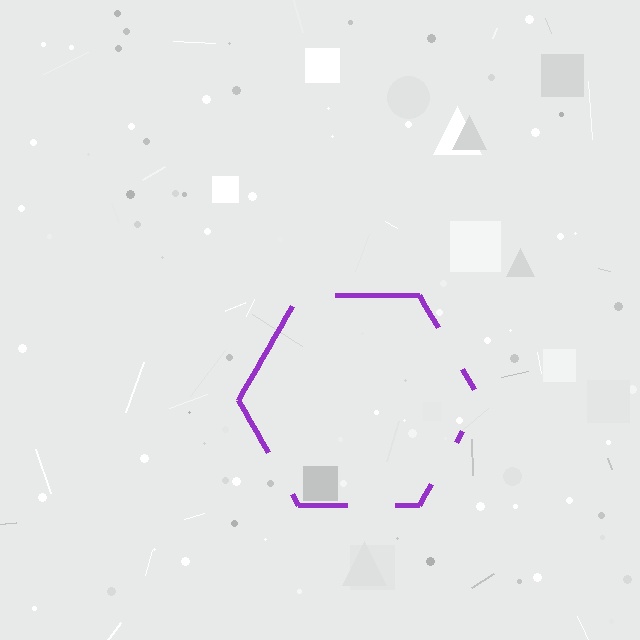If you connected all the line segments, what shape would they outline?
They would outline a hexagon.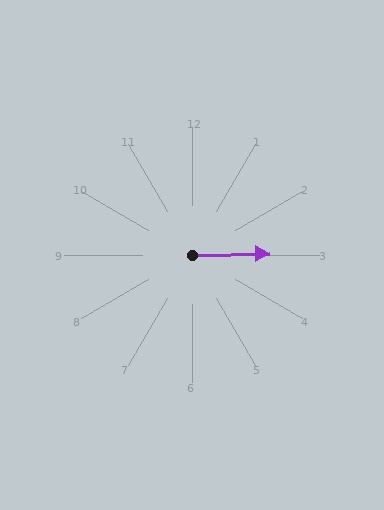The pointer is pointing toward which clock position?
Roughly 3 o'clock.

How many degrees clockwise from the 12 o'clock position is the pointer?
Approximately 89 degrees.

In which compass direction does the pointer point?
East.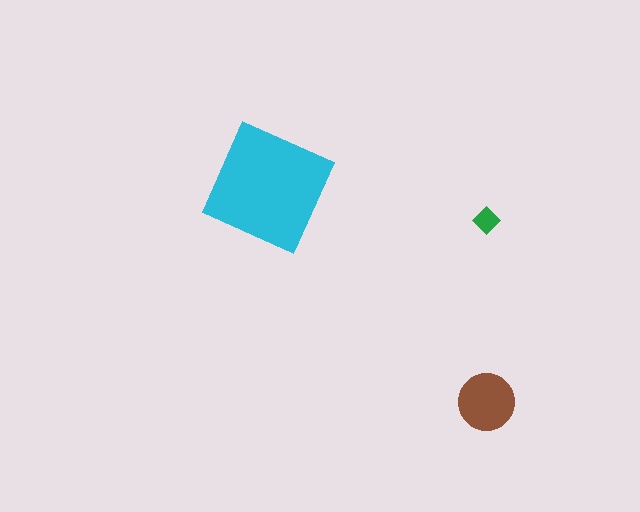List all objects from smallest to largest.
The green diamond, the brown circle, the cyan square.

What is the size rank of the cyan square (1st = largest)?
1st.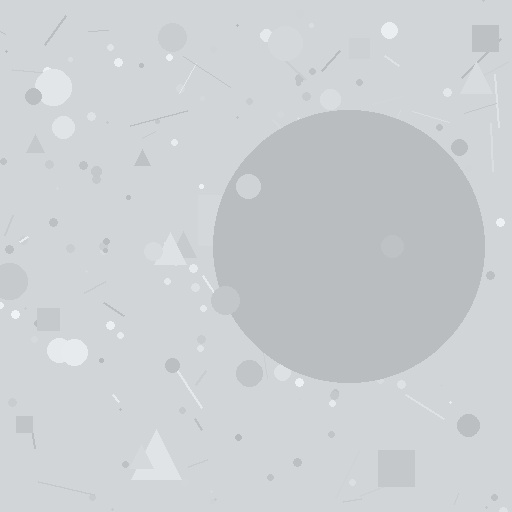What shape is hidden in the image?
A circle is hidden in the image.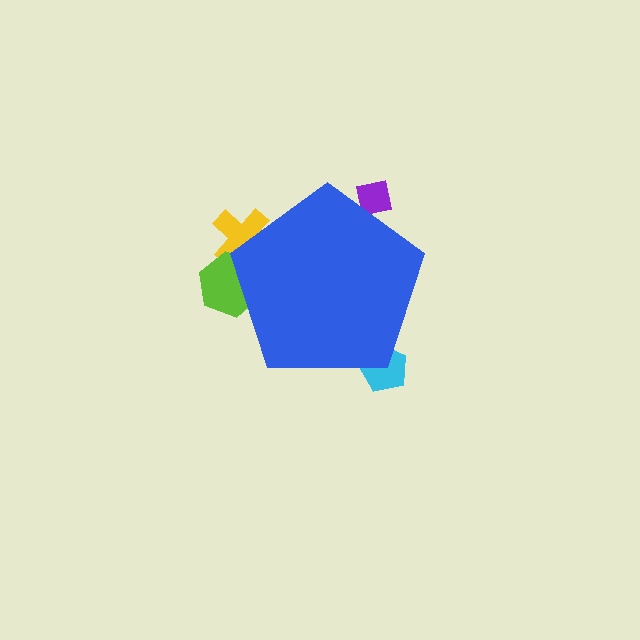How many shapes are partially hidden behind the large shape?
4 shapes are partially hidden.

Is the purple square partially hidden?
Yes, the purple square is partially hidden behind the blue pentagon.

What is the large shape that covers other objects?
A blue pentagon.